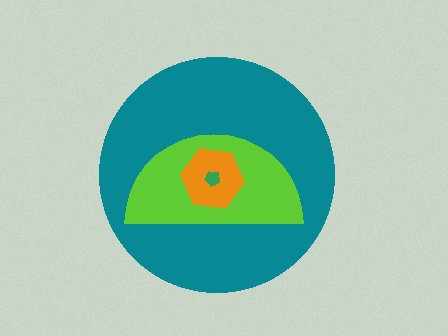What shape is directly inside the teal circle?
The lime semicircle.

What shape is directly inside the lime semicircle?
The orange hexagon.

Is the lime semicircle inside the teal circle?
Yes.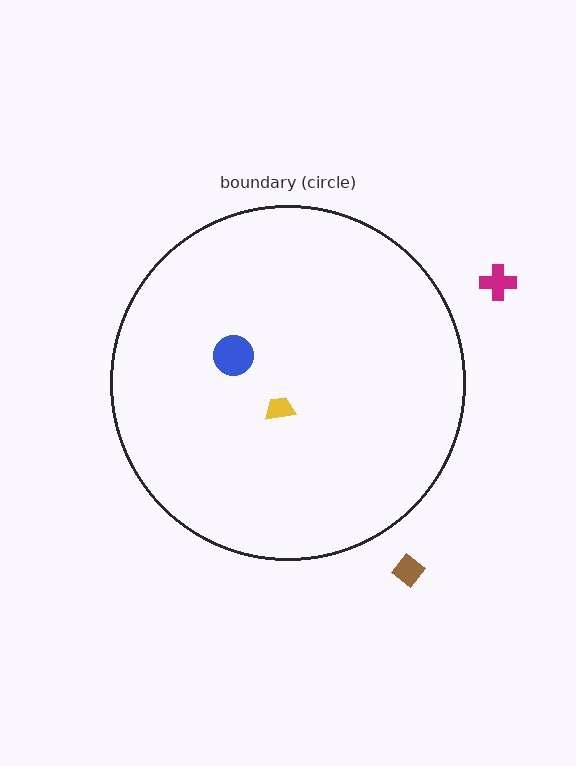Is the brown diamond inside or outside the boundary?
Outside.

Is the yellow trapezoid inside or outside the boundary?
Inside.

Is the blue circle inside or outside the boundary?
Inside.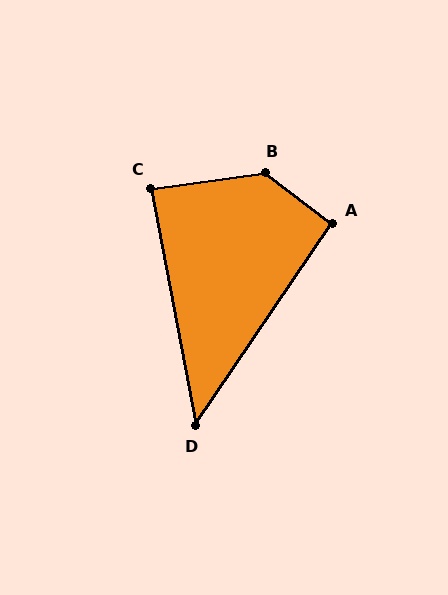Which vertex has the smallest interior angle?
D, at approximately 45 degrees.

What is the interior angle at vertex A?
Approximately 93 degrees (approximately right).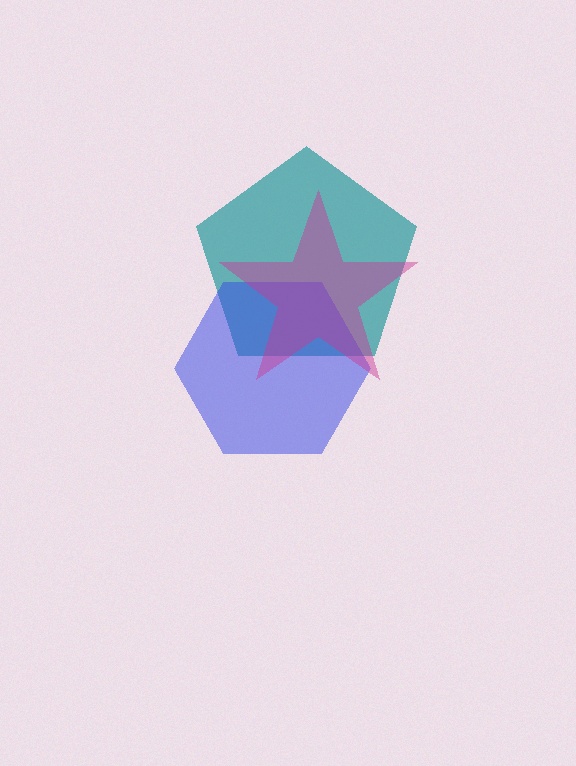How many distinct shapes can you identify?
There are 3 distinct shapes: a teal pentagon, a blue hexagon, a magenta star.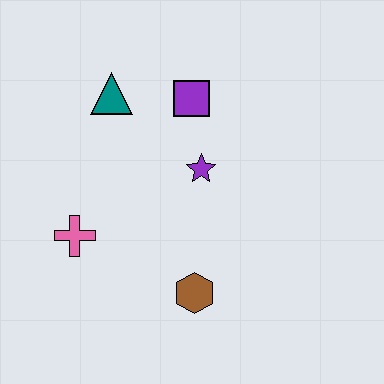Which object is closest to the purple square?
The purple star is closest to the purple square.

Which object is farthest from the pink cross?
The purple square is farthest from the pink cross.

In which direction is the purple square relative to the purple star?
The purple square is above the purple star.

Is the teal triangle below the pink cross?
No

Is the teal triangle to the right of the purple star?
No